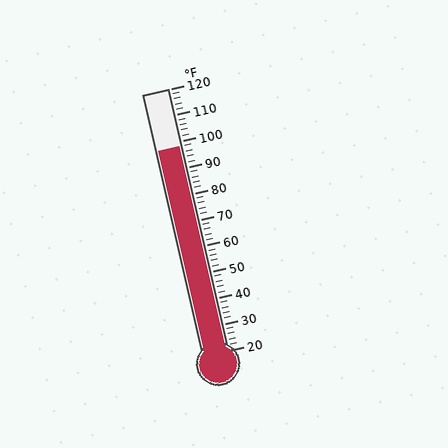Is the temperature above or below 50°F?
The temperature is above 50°F.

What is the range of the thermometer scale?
The thermometer scale ranges from 20°F to 120°F.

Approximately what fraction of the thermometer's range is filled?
The thermometer is filled to approximately 80% of its range.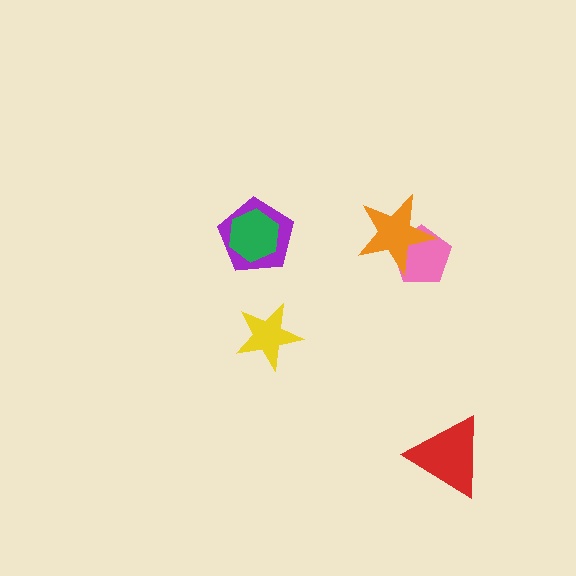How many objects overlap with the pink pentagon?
1 object overlaps with the pink pentagon.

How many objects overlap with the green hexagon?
1 object overlaps with the green hexagon.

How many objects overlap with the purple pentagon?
1 object overlaps with the purple pentagon.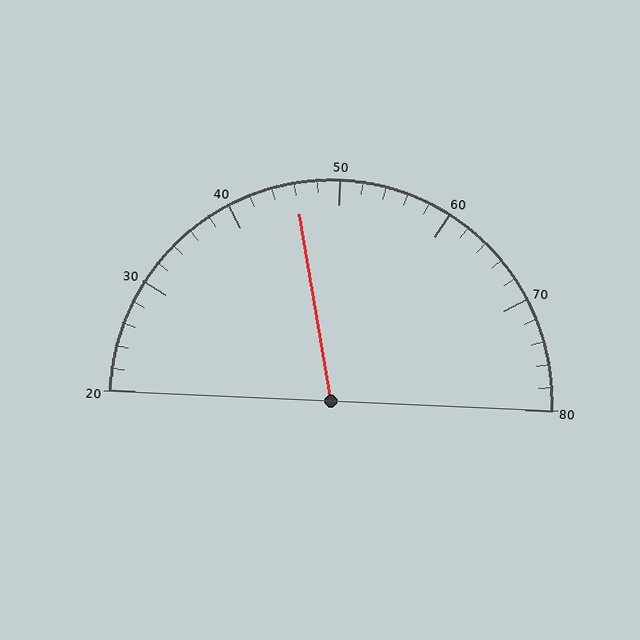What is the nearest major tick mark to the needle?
The nearest major tick mark is 50.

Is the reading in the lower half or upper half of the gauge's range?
The reading is in the lower half of the range (20 to 80).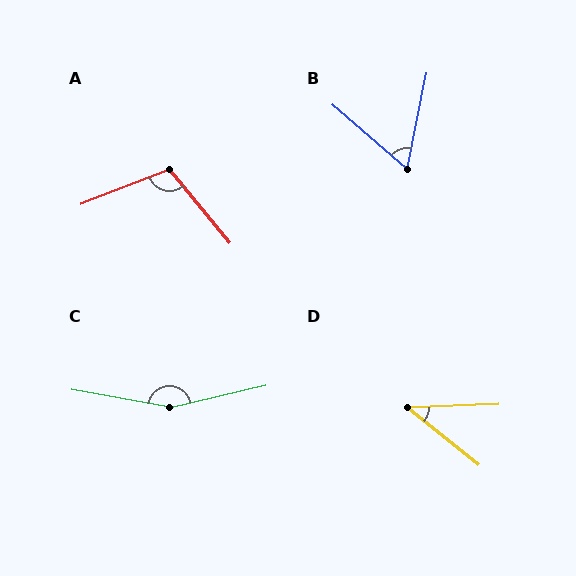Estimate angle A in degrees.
Approximately 108 degrees.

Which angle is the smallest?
D, at approximately 41 degrees.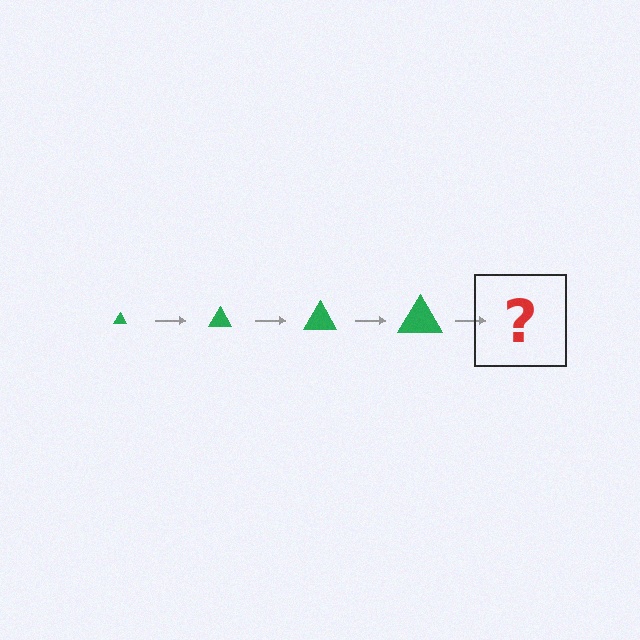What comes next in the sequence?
The next element should be a green triangle, larger than the previous one.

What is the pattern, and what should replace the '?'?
The pattern is that the triangle gets progressively larger each step. The '?' should be a green triangle, larger than the previous one.